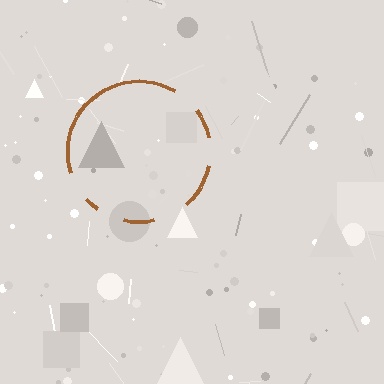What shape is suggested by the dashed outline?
The dashed outline suggests a circle.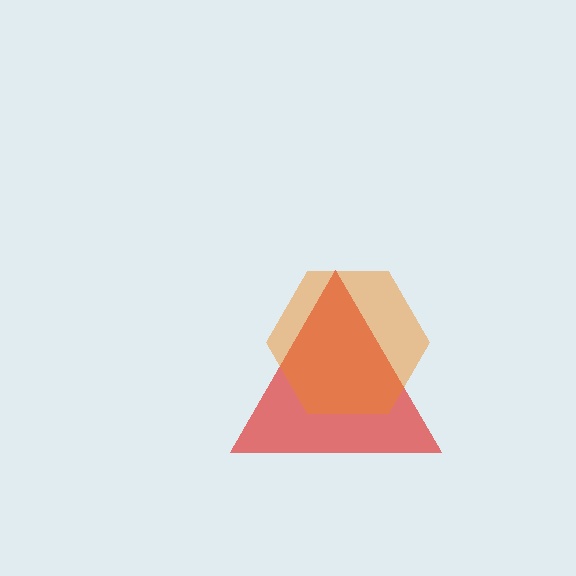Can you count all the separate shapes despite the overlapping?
Yes, there are 2 separate shapes.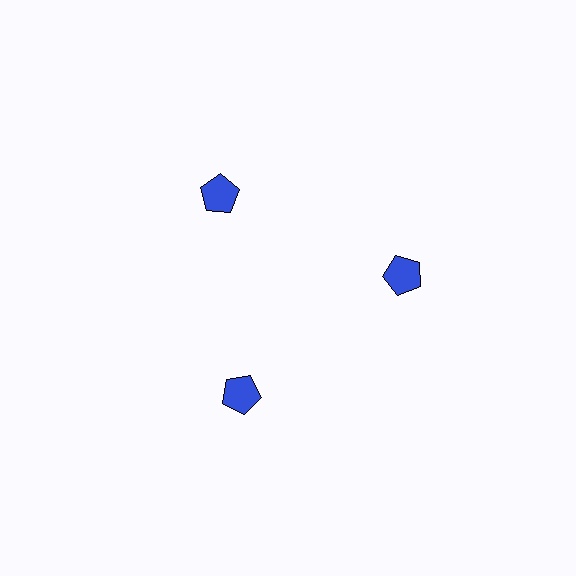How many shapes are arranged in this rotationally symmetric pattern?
There are 3 shapes, arranged in 3 groups of 1.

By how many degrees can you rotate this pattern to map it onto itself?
The pattern maps onto itself every 120 degrees of rotation.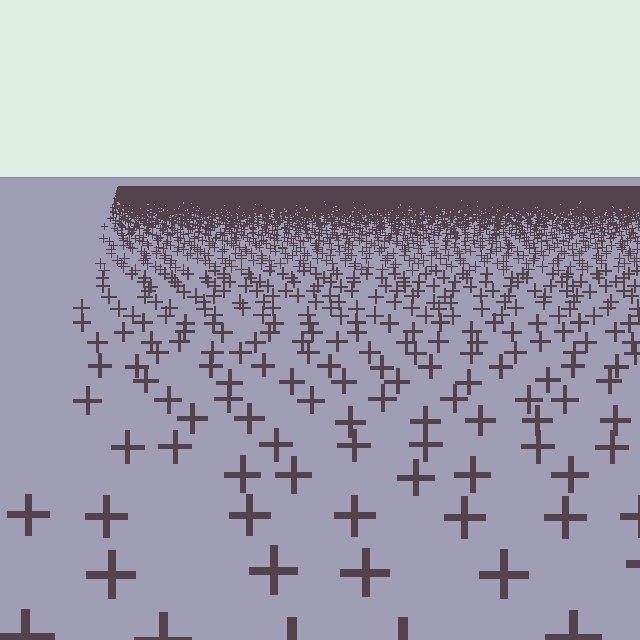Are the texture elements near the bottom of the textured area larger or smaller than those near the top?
Larger. Near the bottom, elements are closer to the viewer and appear at a bigger on-screen size.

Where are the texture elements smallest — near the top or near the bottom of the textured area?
Near the top.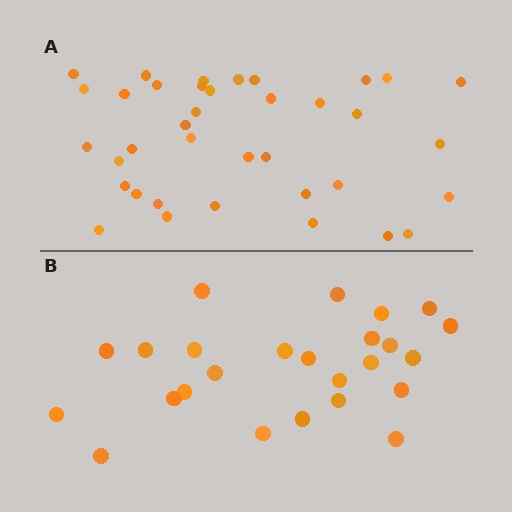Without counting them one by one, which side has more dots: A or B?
Region A (the top region) has more dots.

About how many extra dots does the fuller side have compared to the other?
Region A has roughly 12 or so more dots than region B.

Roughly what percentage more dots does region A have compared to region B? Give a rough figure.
About 50% more.